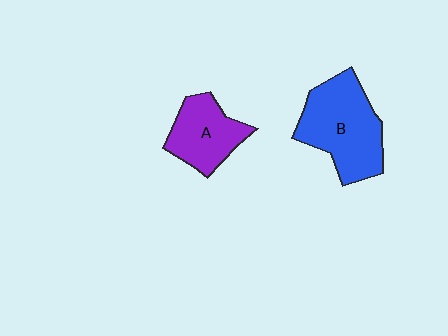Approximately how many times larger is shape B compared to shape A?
Approximately 1.5 times.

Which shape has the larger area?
Shape B (blue).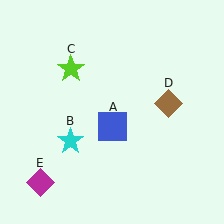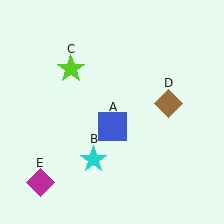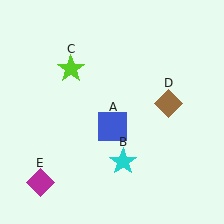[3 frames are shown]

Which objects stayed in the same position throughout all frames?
Blue square (object A) and lime star (object C) and brown diamond (object D) and magenta diamond (object E) remained stationary.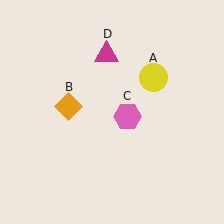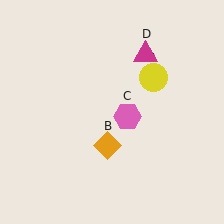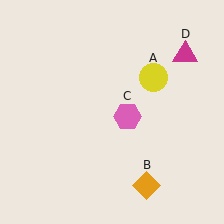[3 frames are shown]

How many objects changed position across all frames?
2 objects changed position: orange diamond (object B), magenta triangle (object D).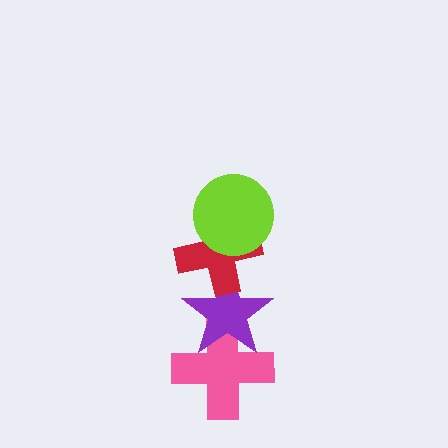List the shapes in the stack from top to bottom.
From top to bottom: the lime circle, the red cross, the purple star, the pink cross.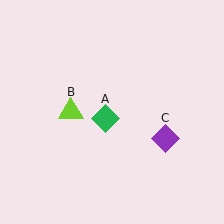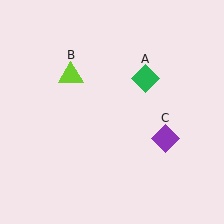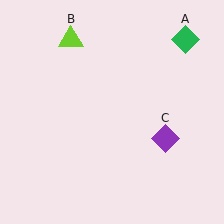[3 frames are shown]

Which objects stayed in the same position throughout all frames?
Purple diamond (object C) remained stationary.